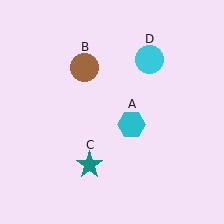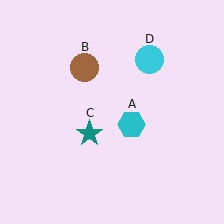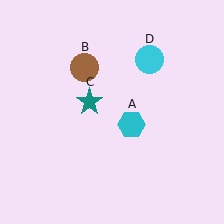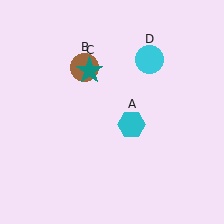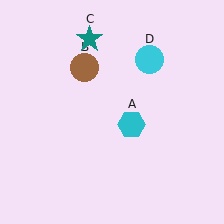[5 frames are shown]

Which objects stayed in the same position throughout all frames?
Cyan hexagon (object A) and brown circle (object B) and cyan circle (object D) remained stationary.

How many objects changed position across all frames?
1 object changed position: teal star (object C).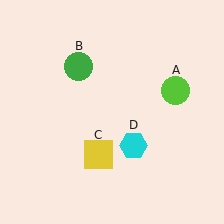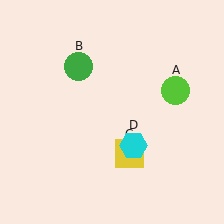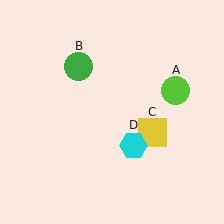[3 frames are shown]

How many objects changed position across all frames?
1 object changed position: yellow square (object C).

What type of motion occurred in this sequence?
The yellow square (object C) rotated counterclockwise around the center of the scene.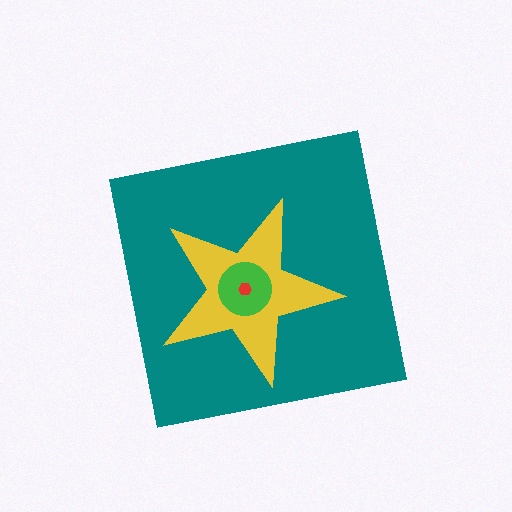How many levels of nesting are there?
4.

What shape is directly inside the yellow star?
The green circle.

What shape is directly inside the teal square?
The yellow star.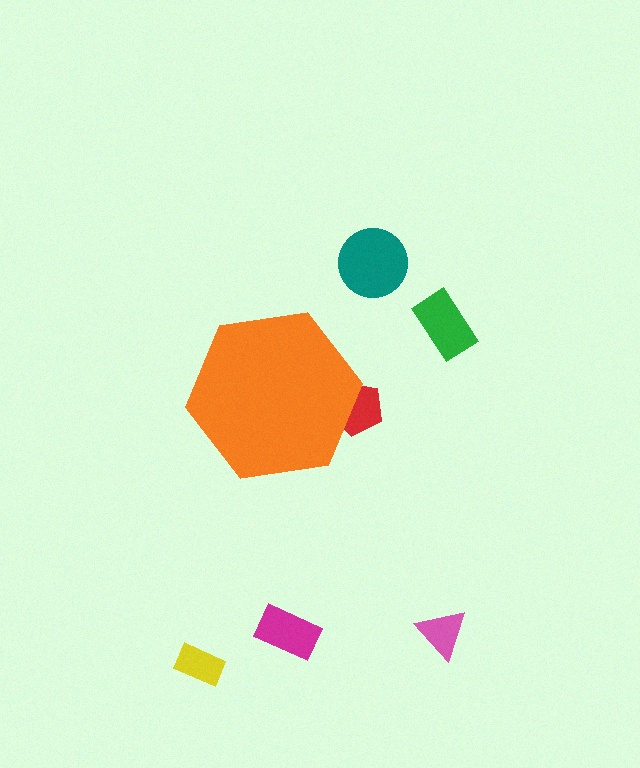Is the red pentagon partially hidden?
Yes, the red pentagon is partially hidden behind the orange hexagon.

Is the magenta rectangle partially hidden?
No, the magenta rectangle is fully visible.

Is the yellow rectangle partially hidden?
No, the yellow rectangle is fully visible.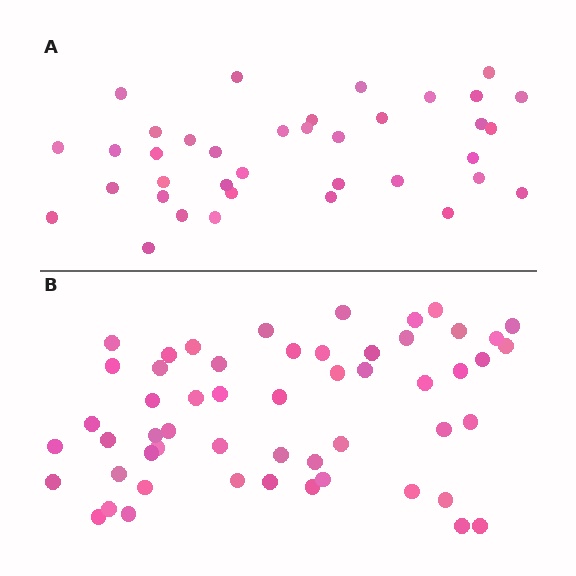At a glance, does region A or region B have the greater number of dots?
Region B (the bottom region) has more dots.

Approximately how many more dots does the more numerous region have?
Region B has approximately 15 more dots than region A.